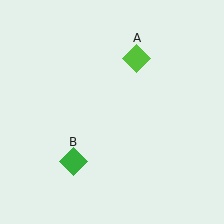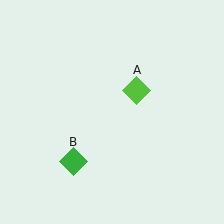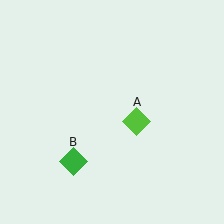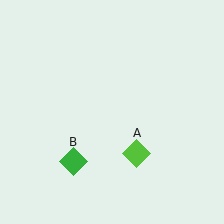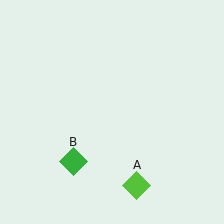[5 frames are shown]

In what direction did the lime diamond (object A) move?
The lime diamond (object A) moved down.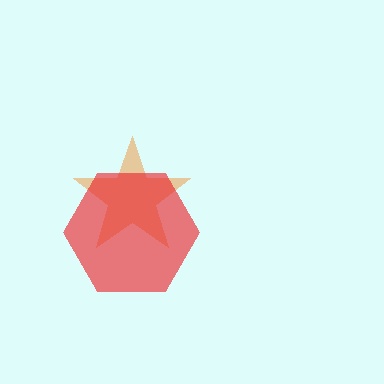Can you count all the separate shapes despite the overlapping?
Yes, there are 2 separate shapes.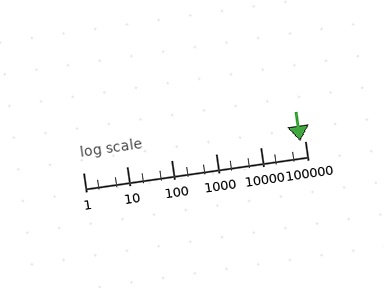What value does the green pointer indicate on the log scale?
The pointer indicates approximately 80000.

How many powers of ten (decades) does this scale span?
The scale spans 5 decades, from 1 to 100000.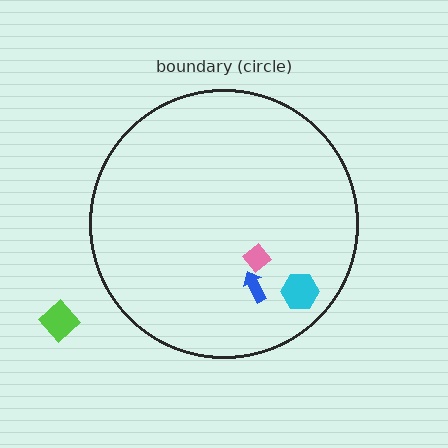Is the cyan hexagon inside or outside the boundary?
Inside.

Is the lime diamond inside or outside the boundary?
Outside.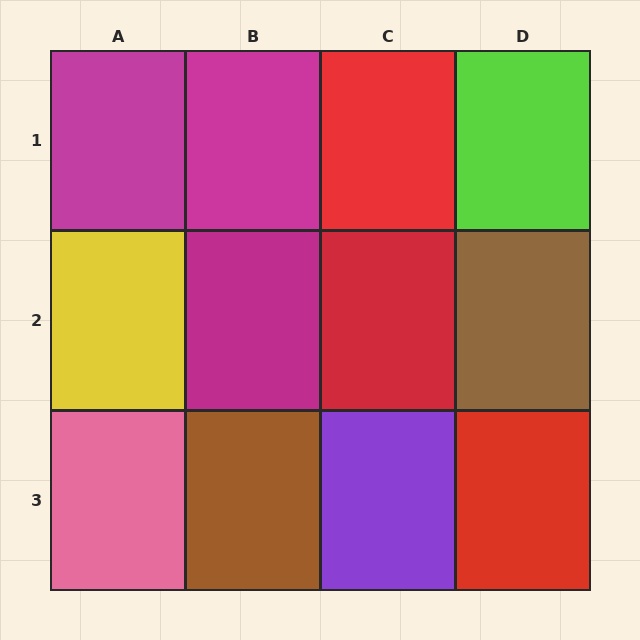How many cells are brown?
2 cells are brown.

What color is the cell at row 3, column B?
Brown.